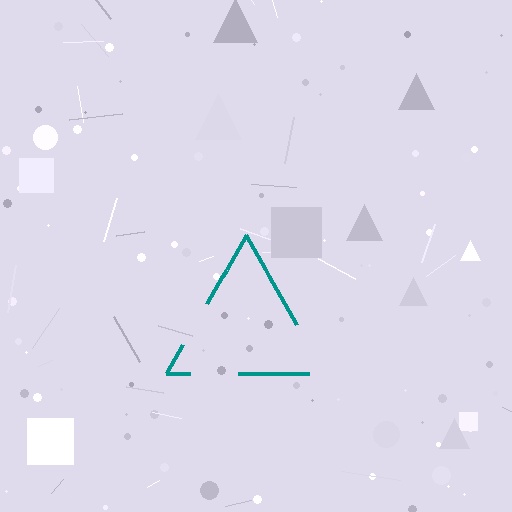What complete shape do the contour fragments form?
The contour fragments form a triangle.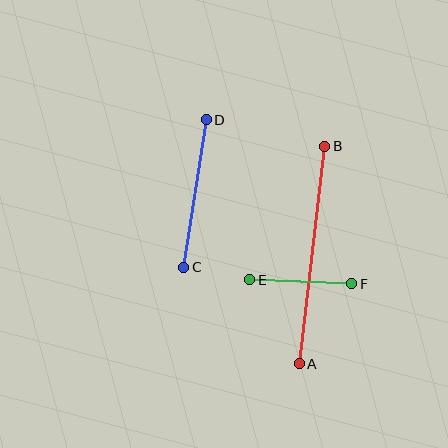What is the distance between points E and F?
The distance is approximately 102 pixels.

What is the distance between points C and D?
The distance is approximately 149 pixels.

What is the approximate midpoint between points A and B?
The midpoint is at approximately (312, 255) pixels.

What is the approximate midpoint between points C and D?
The midpoint is at approximately (195, 194) pixels.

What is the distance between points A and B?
The distance is approximately 219 pixels.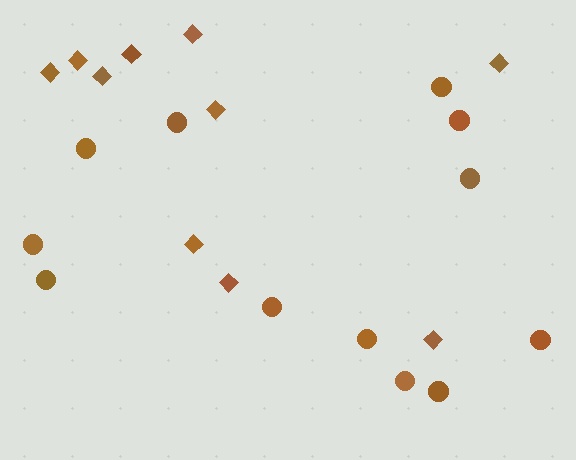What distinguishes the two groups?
There are 2 groups: one group of circles (12) and one group of diamonds (10).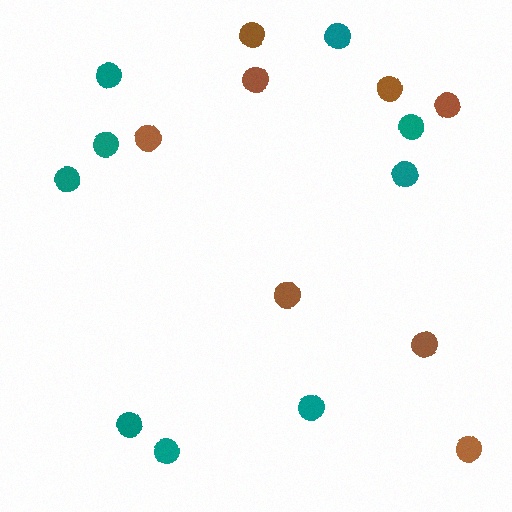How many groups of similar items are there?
There are 2 groups: one group of brown circles (8) and one group of teal circles (9).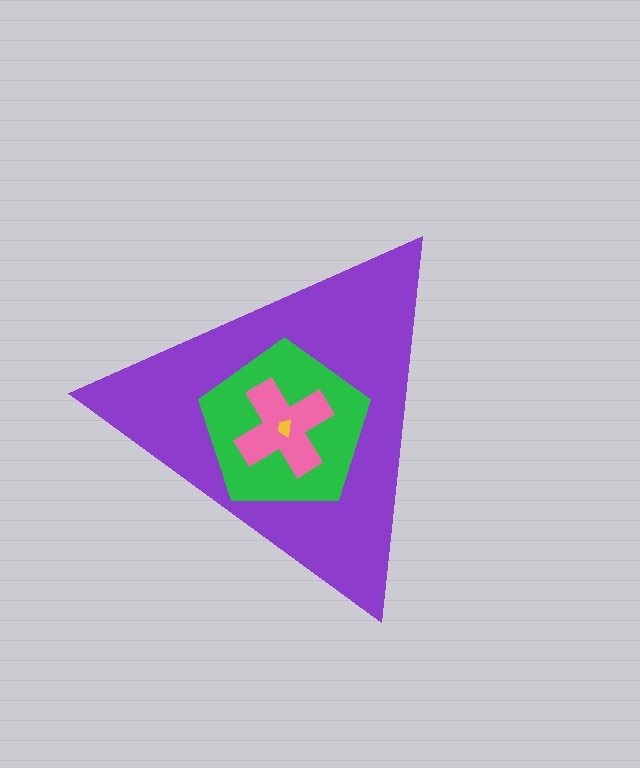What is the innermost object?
The yellow trapezoid.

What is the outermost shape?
The purple triangle.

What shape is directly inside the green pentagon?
The pink cross.